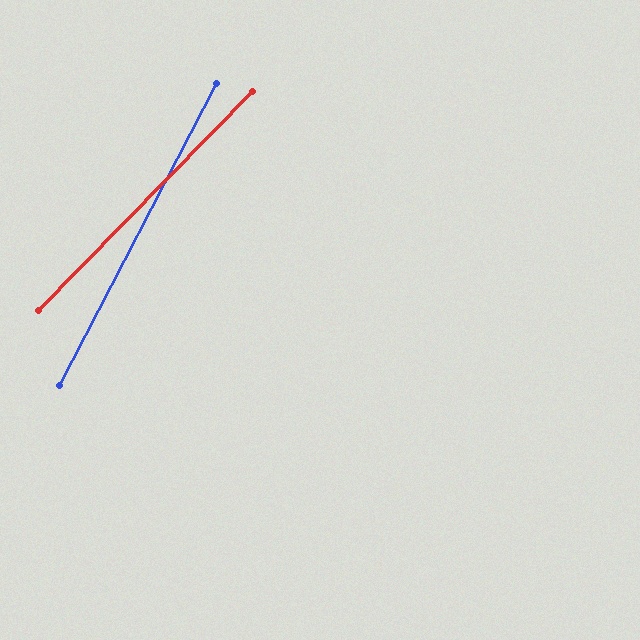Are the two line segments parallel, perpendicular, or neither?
Neither parallel nor perpendicular — they differ by about 17°.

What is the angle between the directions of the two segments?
Approximately 17 degrees.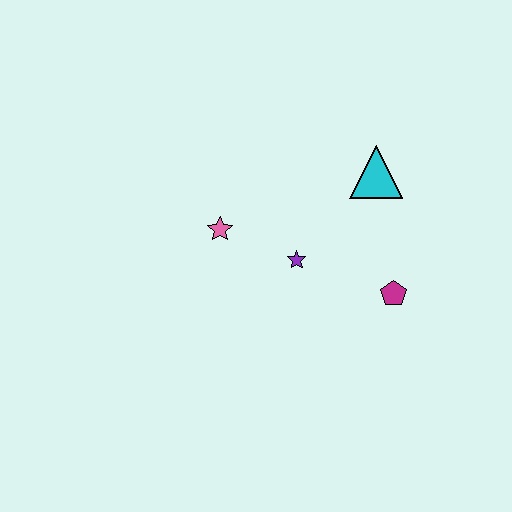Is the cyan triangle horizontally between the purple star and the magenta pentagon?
Yes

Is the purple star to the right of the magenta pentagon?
No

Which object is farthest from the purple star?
The cyan triangle is farthest from the purple star.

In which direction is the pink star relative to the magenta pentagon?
The pink star is to the left of the magenta pentagon.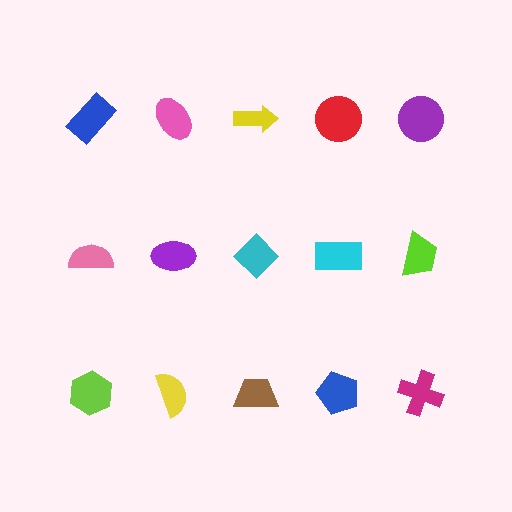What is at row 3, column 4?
A blue pentagon.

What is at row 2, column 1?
A pink semicircle.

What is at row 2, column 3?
A cyan diamond.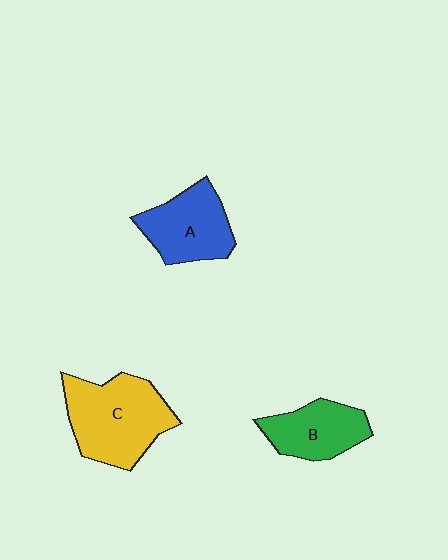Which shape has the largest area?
Shape C (yellow).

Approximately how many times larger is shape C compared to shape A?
Approximately 1.4 times.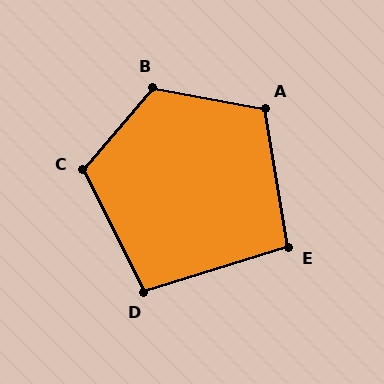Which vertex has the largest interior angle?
B, at approximately 120 degrees.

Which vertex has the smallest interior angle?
E, at approximately 98 degrees.